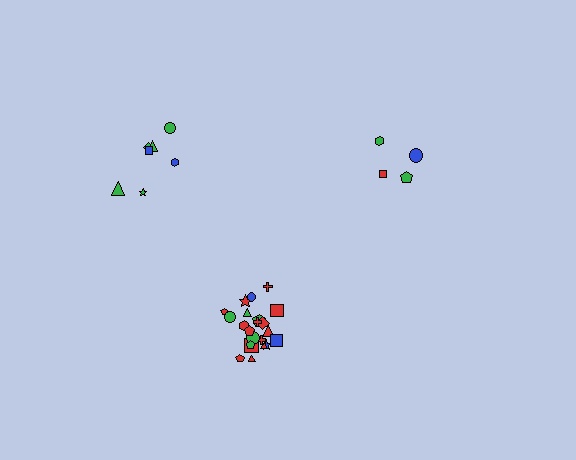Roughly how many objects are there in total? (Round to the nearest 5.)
Roughly 35 objects in total.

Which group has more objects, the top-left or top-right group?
The top-left group.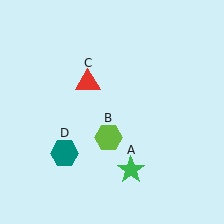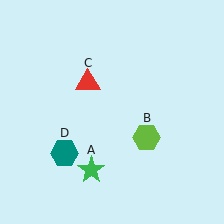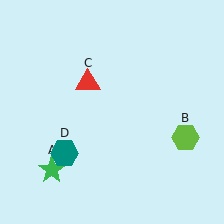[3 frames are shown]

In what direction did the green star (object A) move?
The green star (object A) moved left.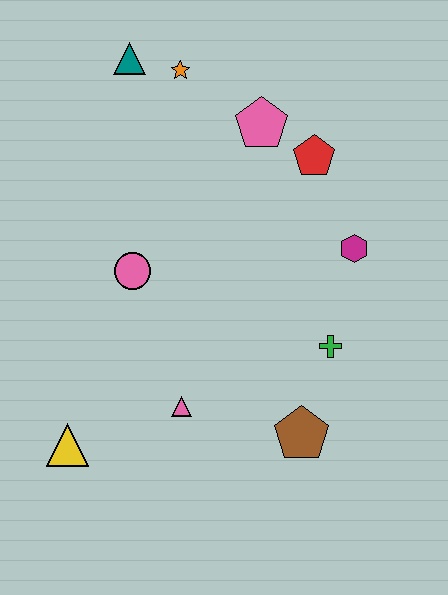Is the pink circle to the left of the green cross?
Yes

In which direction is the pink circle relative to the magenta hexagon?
The pink circle is to the left of the magenta hexagon.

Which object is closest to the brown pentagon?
The green cross is closest to the brown pentagon.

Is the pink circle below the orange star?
Yes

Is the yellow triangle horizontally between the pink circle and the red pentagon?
No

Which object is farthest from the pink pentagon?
The yellow triangle is farthest from the pink pentagon.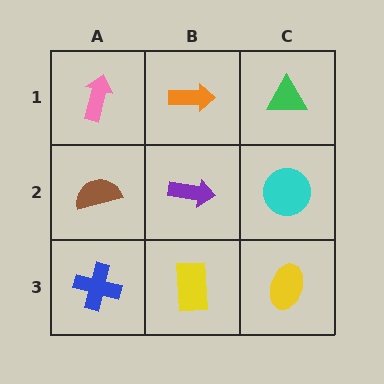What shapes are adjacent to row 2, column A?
A pink arrow (row 1, column A), a blue cross (row 3, column A), a purple arrow (row 2, column B).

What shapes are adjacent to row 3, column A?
A brown semicircle (row 2, column A), a yellow rectangle (row 3, column B).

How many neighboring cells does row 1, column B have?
3.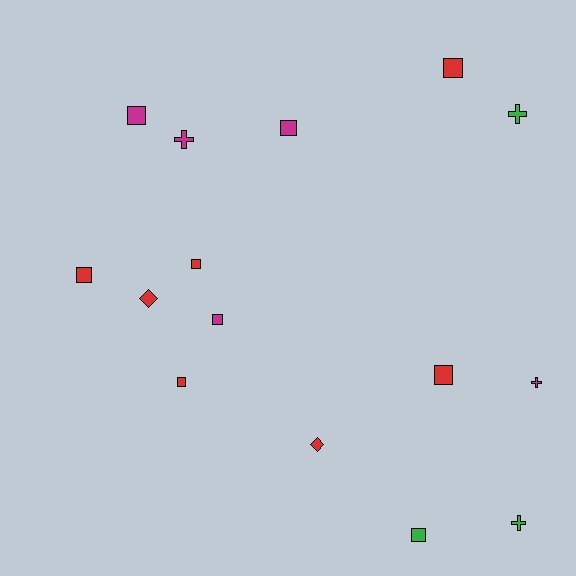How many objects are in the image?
There are 15 objects.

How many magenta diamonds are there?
There are no magenta diamonds.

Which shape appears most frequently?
Square, with 9 objects.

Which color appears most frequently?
Red, with 7 objects.